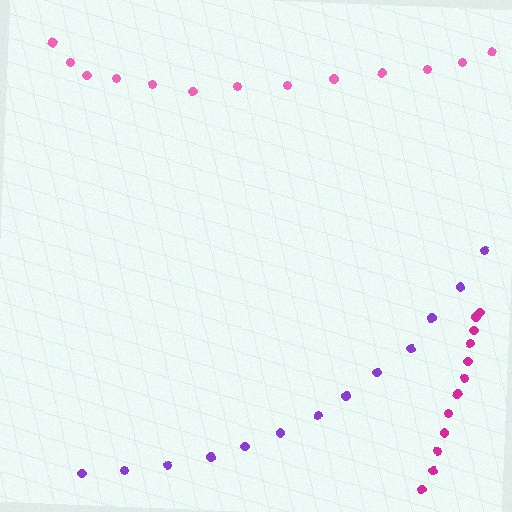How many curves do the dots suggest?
There are 3 distinct paths.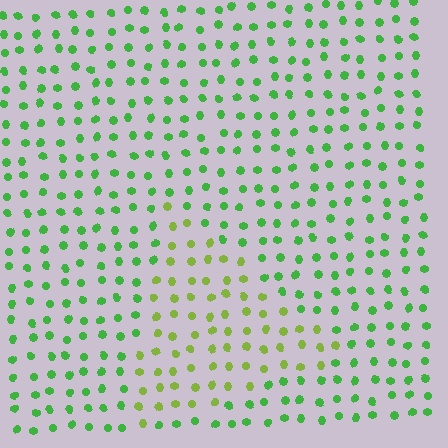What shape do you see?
I see a triangle.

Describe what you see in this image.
The image is filled with small green elements in a uniform arrangement. A triangle-shaped region is visible where the elements are tinted to a slightly different hue, forming a subtle color boundary.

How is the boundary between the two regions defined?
The boundary is defined purely by a slight shift in hue (about 35 degrees). Spacing, size, and orientation are identical on both sides.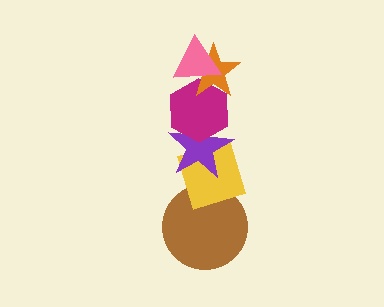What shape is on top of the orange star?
The pink triangle is on top of the orange star.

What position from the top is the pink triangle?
The pink triangle is 1st from the top.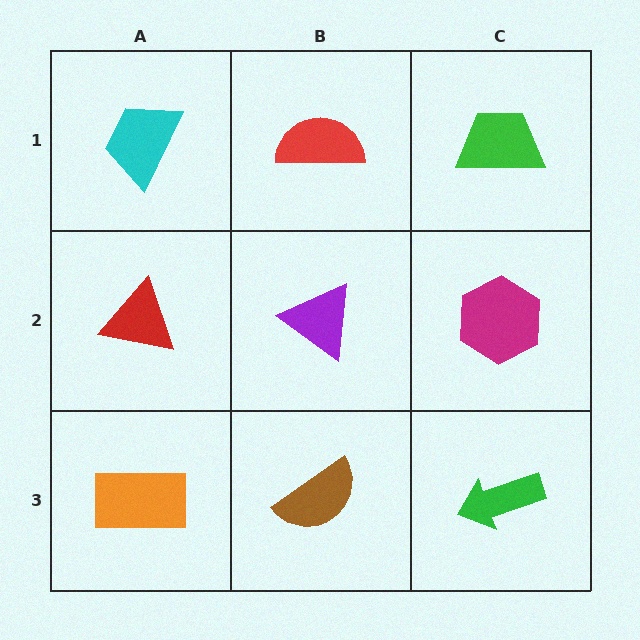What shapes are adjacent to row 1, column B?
A purple triangle (row 2, column B), a cyan trapezoid (row 1, column A), a green trapezoid (row 1, column C).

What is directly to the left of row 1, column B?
A cyan trapezoid.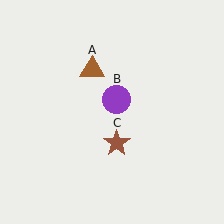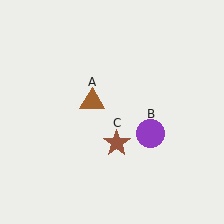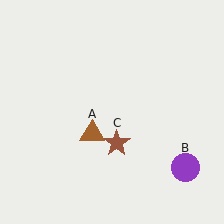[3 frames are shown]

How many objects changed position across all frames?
2 objects changed position: brown triangle (object A), purple circle (object B).